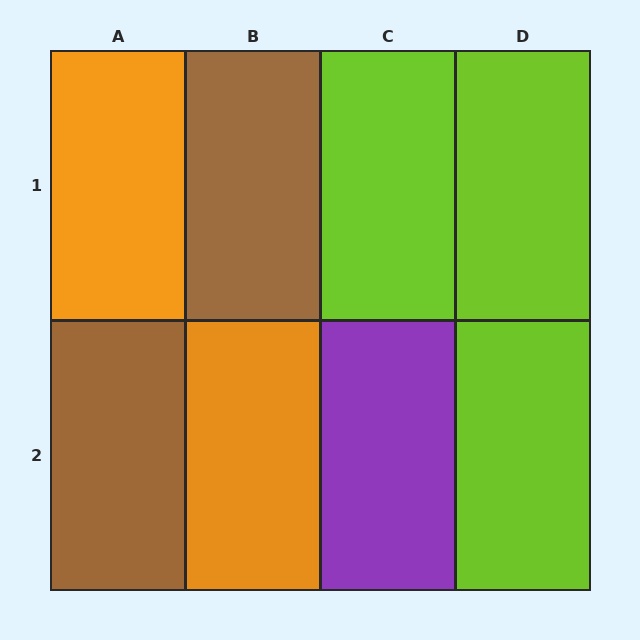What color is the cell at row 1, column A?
Orange.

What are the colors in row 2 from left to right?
Brown, orange, purple, lime.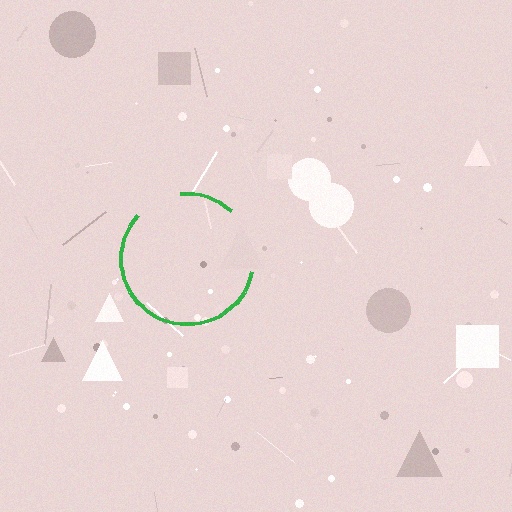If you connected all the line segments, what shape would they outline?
They would outline a circle.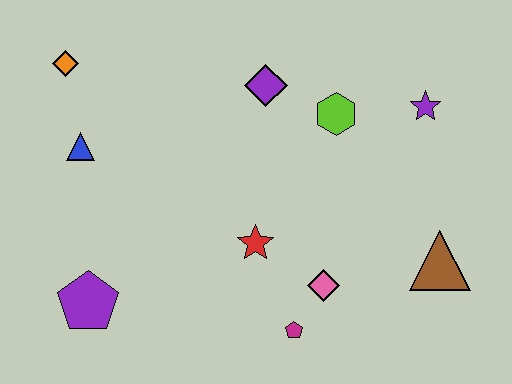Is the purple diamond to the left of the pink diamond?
Yes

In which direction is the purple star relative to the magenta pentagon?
The purple star is above the magenta pentagon.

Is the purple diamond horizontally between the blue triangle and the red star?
No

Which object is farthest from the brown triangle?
The orange diamond is farthest from the brown triangle.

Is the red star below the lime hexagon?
Yes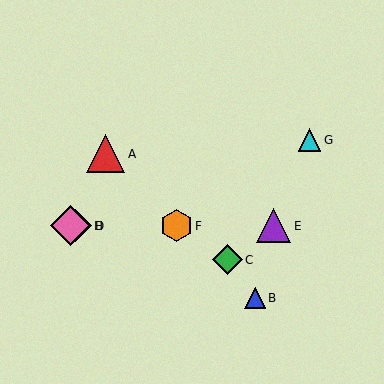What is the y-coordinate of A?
Object A is at y≈154.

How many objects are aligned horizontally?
4 objects (D, E, F, H) are aligned horizontally.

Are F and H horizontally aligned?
Yes, both are at y≈226.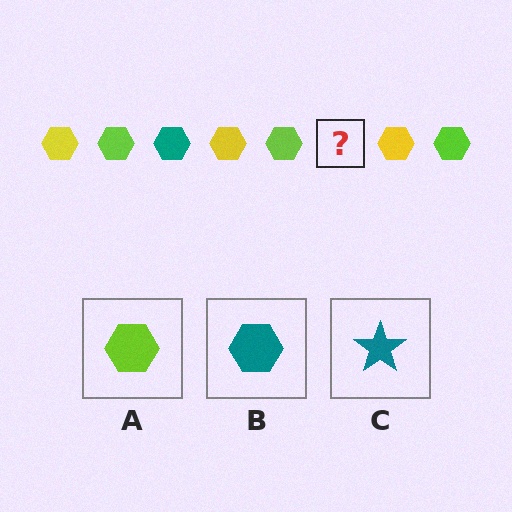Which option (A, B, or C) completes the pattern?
B.